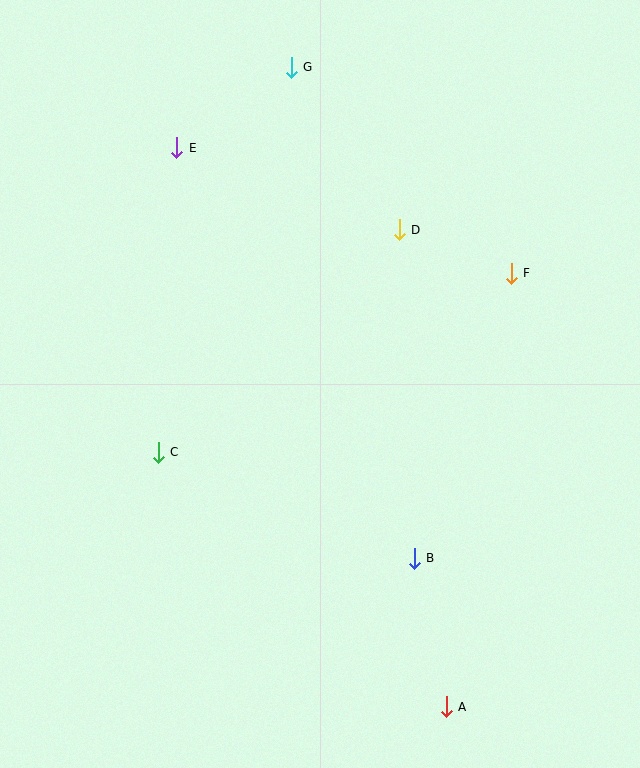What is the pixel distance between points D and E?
The distance between D and E is 237 pixels.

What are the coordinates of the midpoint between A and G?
The midpoint between A and G is at (369, 387).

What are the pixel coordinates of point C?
Point C is at (158, 452).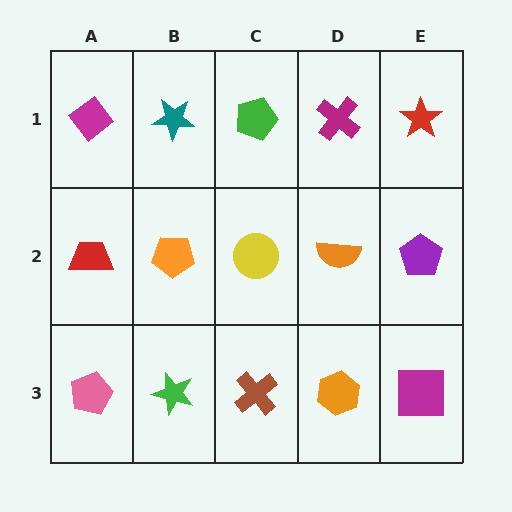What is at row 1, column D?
A magenta cross.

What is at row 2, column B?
An orange pentagon.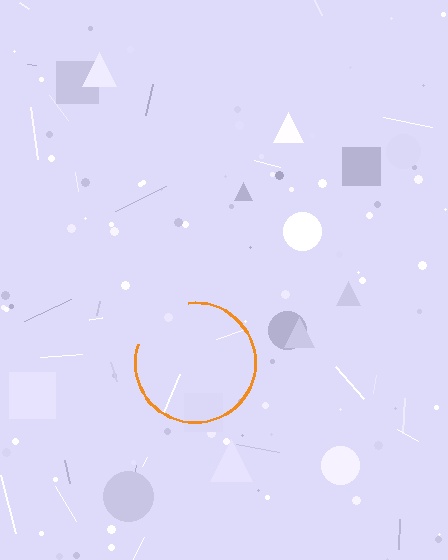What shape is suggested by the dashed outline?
The dashed outline suggests a circle.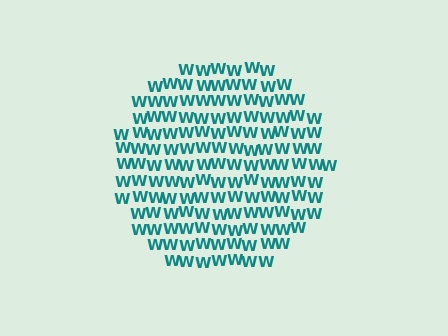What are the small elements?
The small elements are letter W's.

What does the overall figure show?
The overall figure shows a circle.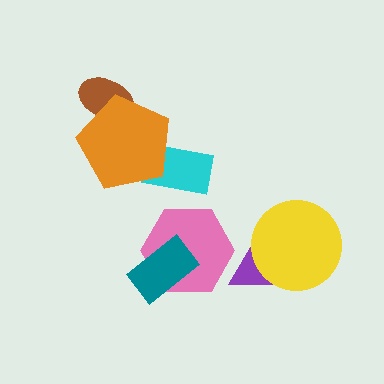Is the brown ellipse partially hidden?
Yes, it is partially covered by another shape.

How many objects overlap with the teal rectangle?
1 object overlaps with the teal rectangle.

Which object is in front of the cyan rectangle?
The orange pentagon is in front of the cyan rectangle.